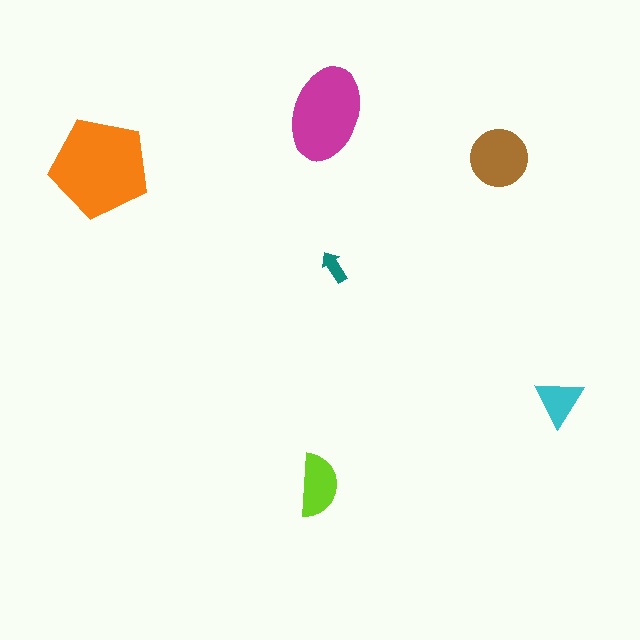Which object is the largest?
The orange pentagon.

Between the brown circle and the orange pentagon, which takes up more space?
The orange pentagon.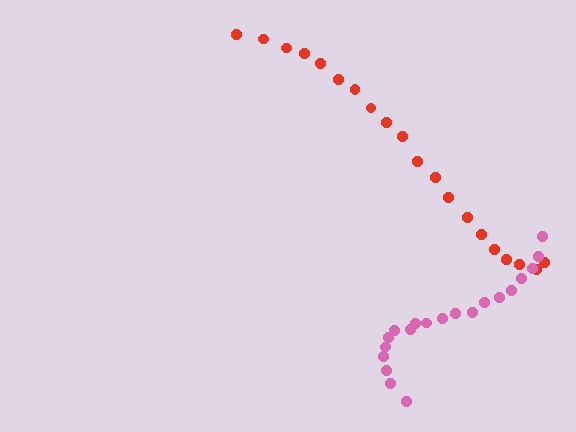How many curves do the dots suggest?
There are 2 distinct paths.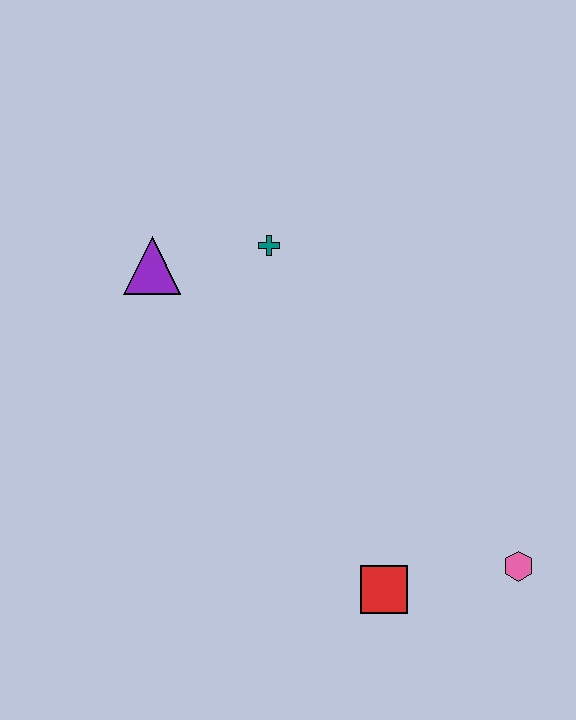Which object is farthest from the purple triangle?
The pink hexagon is farthest from the purple triangle.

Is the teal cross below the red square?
No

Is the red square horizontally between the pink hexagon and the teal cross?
Yes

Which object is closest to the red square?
The pink hexagon is closest to the red square.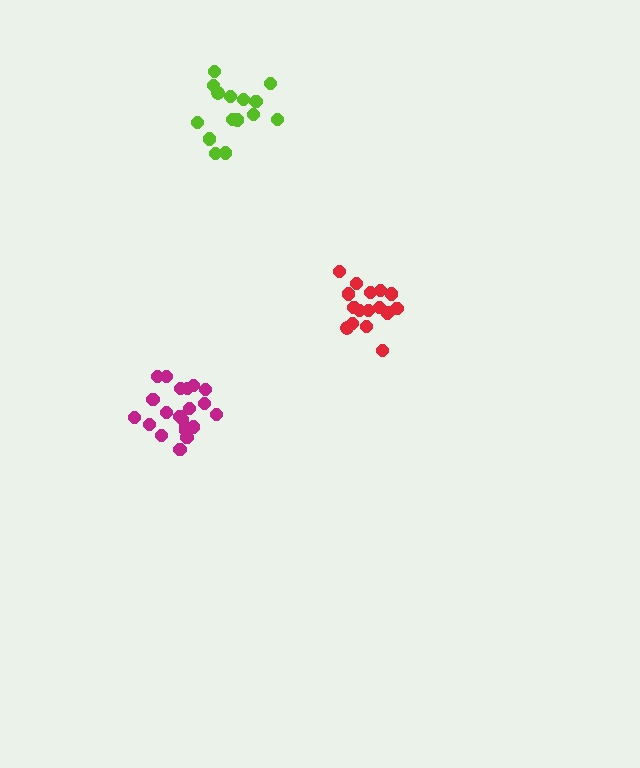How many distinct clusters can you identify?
There are 3 distinct clusters.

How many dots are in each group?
Group 1: 16 dots, Group 2: 15 dots, Group 3: 21 dots (52 total).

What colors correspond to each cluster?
The clusters are colored: red, lime, magenta.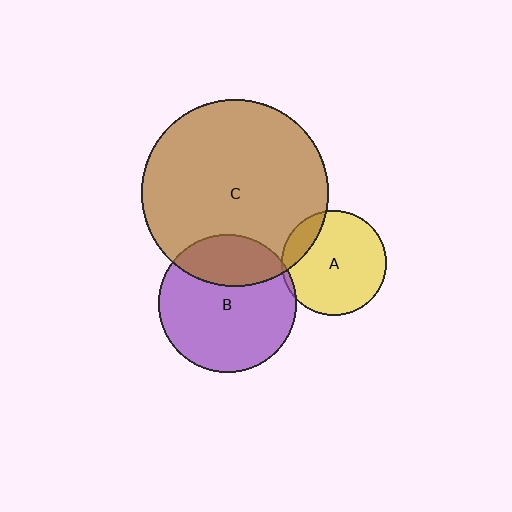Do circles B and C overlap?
Yes.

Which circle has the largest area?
Circle C (brown).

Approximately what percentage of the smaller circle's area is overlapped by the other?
Approximately 30%.